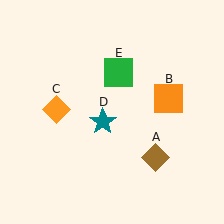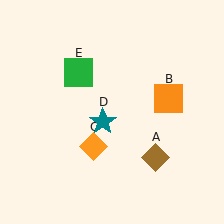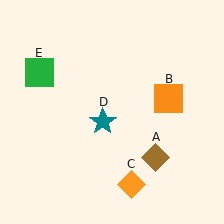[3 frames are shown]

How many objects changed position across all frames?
2 objects changed position: orange diamond (object C), green square (object E).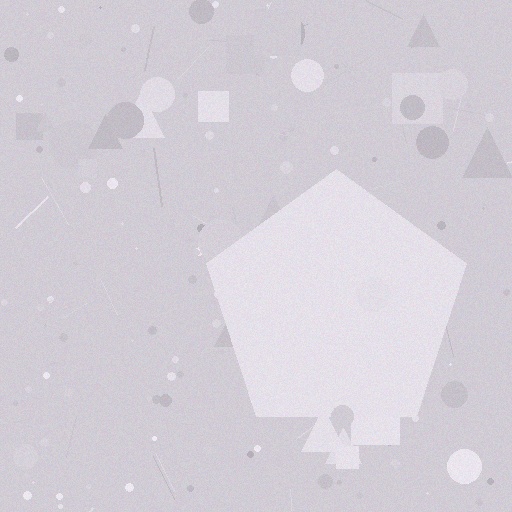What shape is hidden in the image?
A pentagon is hidden in the image.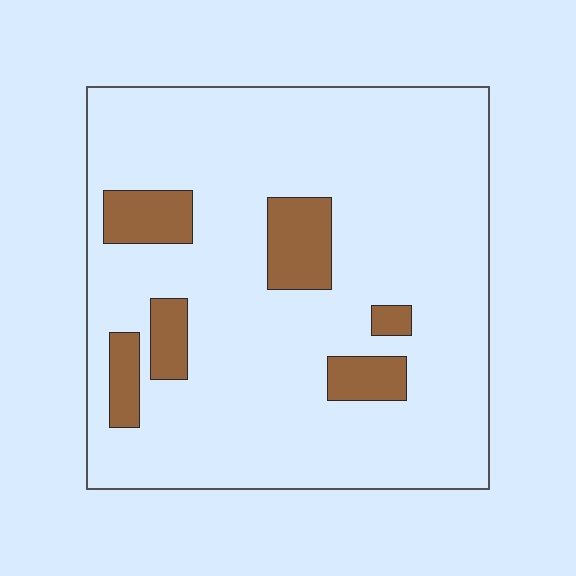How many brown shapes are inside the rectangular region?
6.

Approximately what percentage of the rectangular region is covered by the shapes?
Approximately 15%.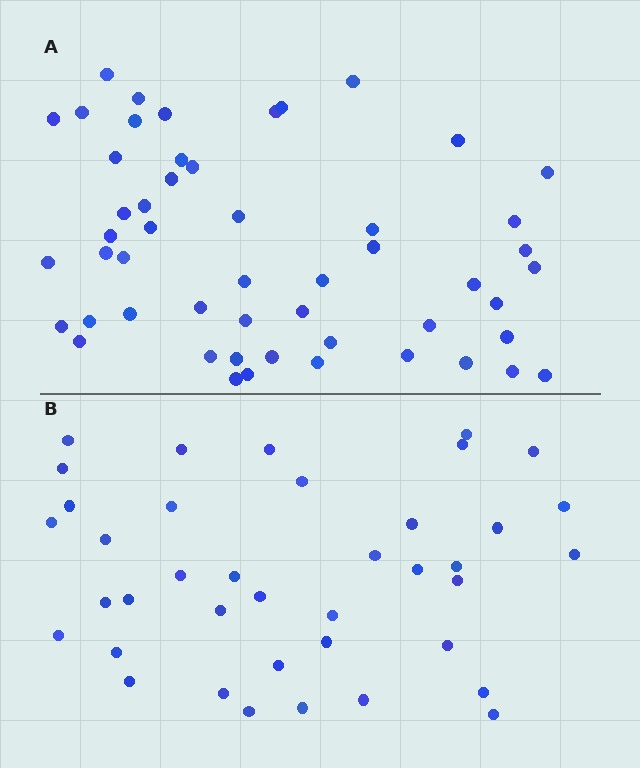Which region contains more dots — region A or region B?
Region A (the top region) has more dots.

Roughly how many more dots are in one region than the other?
Region A has approximately 15 more dots than region B.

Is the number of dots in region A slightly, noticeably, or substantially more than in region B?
Region A has noticeably more, but not dramatically so. The ratio is roughly 1.3 to 1.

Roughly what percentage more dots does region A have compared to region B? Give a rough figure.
About 35% more.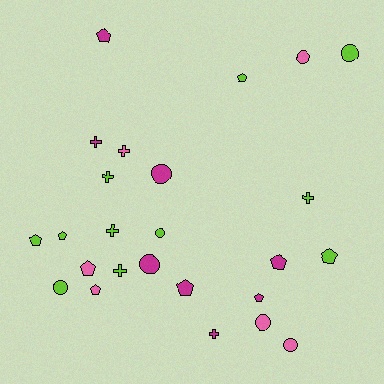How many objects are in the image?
There are 25 objects.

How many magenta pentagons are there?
There are 4 magenta pentagons.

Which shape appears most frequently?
Pentagon, with 10 objects.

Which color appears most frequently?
Lime, with 11 objects.